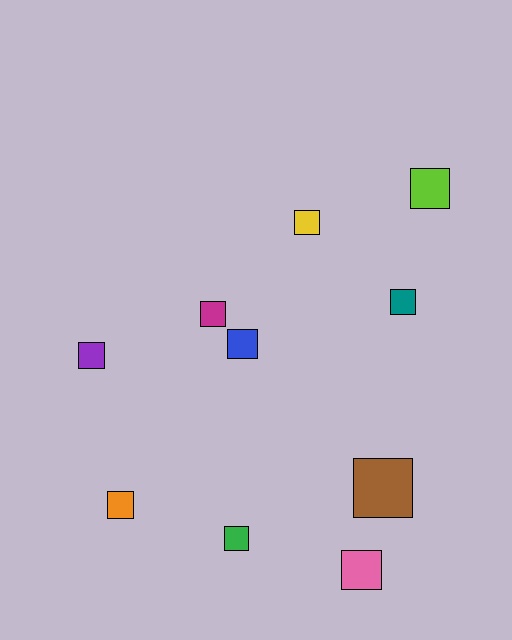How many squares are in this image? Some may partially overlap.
There are 10 squares.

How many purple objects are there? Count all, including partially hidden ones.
There is 1 purple object.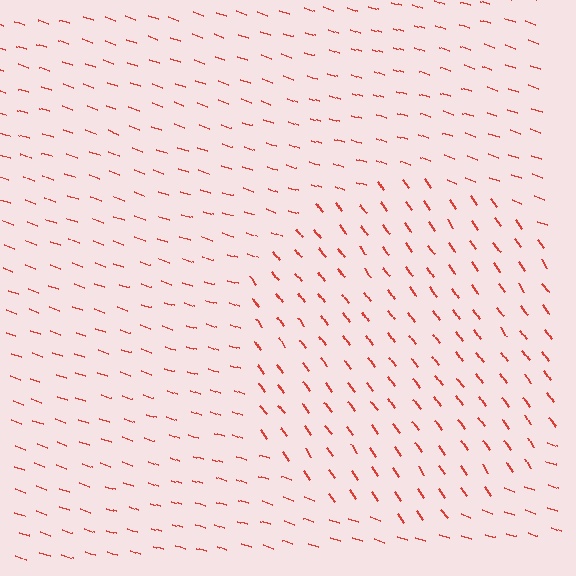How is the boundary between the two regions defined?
The boundary is defined purely by a change in line orientation (approximately 36 degrees difference). All lines are the same color and thickness.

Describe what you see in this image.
The image is filled with small red line segments. A circle region in the image has lines oriented differently from the surrounding lines, creating a visible texture boundary.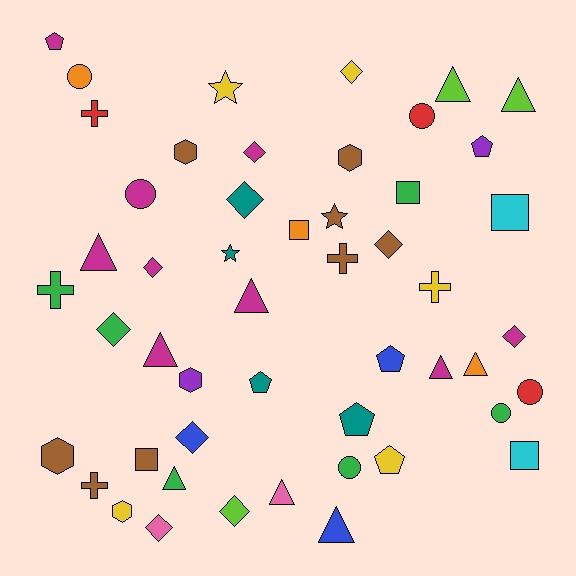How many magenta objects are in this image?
There are 9 magenta objects.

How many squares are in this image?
There are 5 squares.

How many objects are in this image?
There are 50 objects.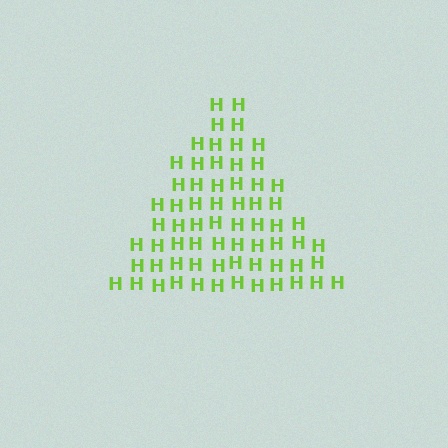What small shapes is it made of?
It is made of small letter H's.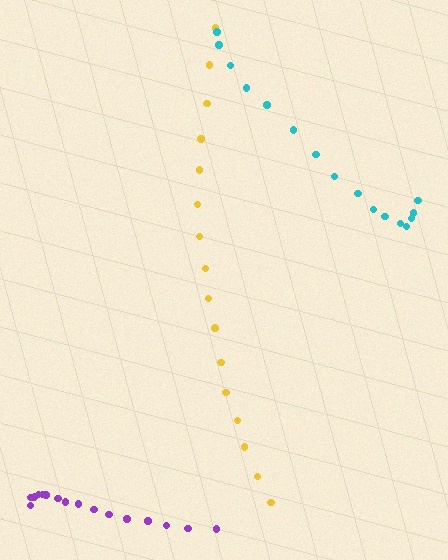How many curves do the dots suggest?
There are 3 distinct paths.